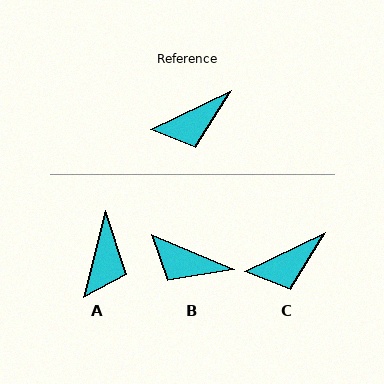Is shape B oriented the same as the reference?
No, it is off by about 49 degrees.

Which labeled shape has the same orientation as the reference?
C.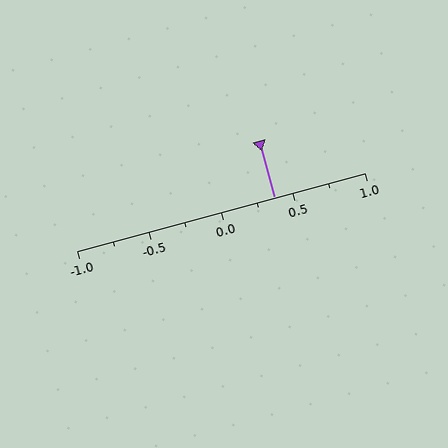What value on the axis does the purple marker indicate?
The marker indicates approximately 0.38.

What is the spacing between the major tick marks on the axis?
The major ticks are spaced 0.5 apart.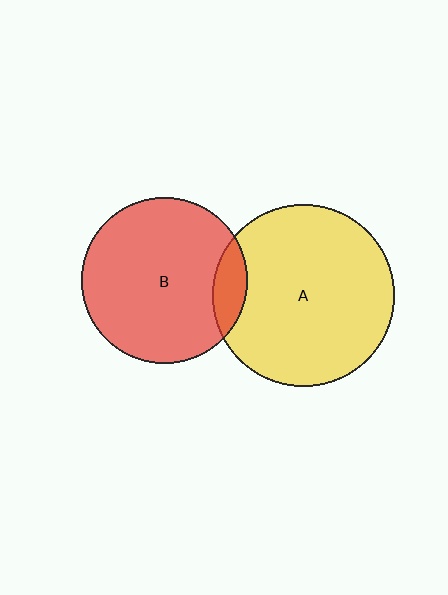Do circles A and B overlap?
Yes.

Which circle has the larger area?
Circle A (yellow).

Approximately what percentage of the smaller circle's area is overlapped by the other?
Approximately 10%.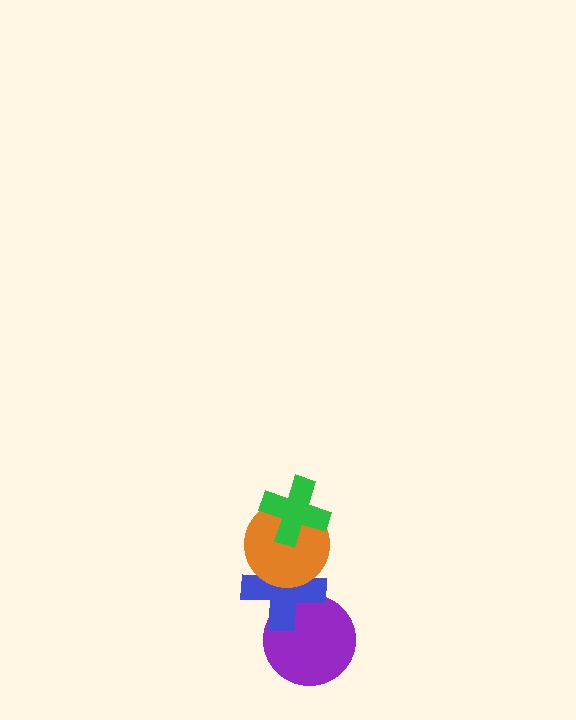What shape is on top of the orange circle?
The green cross is on top of the orange circle.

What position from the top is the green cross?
The green cross is 1st from the top.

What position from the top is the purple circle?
The purple circle is 4th from the top.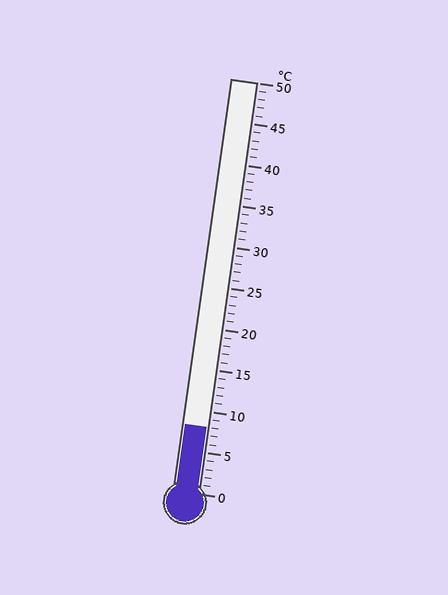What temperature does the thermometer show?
The thermometer shows approximately 8°C.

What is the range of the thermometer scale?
The thermometer scale ranges from 0°C to 50°C.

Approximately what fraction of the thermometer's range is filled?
The thermometer is filled to approximately 15% of its range.